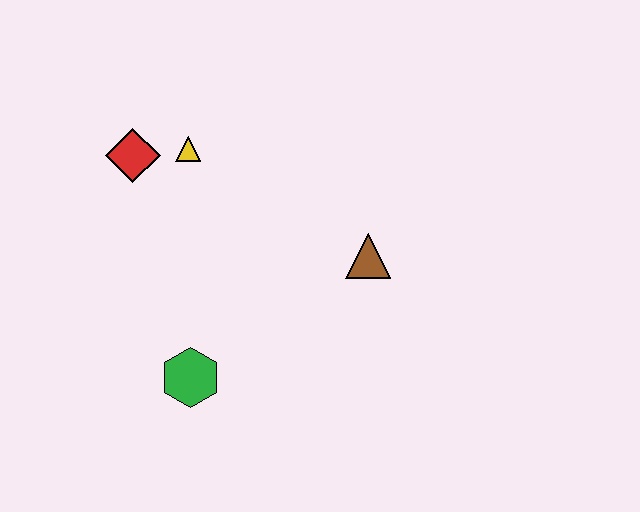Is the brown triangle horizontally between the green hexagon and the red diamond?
No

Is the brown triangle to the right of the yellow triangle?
Yes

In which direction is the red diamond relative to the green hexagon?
The red diamond is above the green hexagon.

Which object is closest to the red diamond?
The yellow triangle is closest to the red diamond.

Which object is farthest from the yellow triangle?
The green hexagon is farthest from the yellow triangle.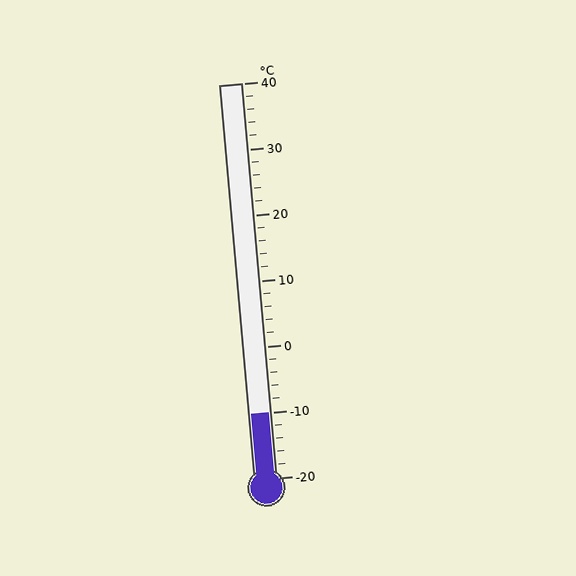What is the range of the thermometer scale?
The thermometer scale ranges from -20°C to 40°C.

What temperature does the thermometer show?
The thermometer shows approximately -10°C.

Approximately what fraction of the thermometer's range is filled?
The thermometer is filled to approximately 15% of its range.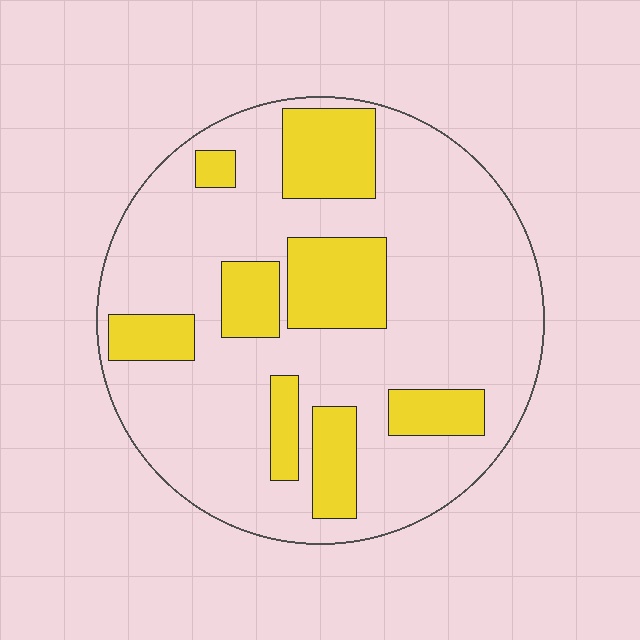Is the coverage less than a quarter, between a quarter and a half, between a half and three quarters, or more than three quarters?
Between a quarter and a half.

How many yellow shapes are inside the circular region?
8.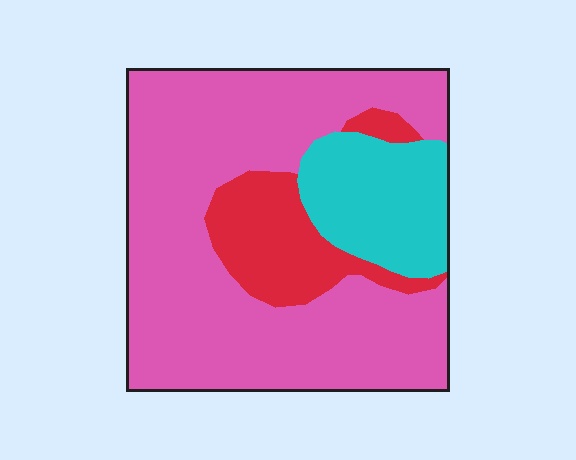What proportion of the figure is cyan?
Cyan covers 17% of the figure.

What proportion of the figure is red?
Red covers roughly 15% of the figure.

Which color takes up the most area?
Pink, at roughly 65%.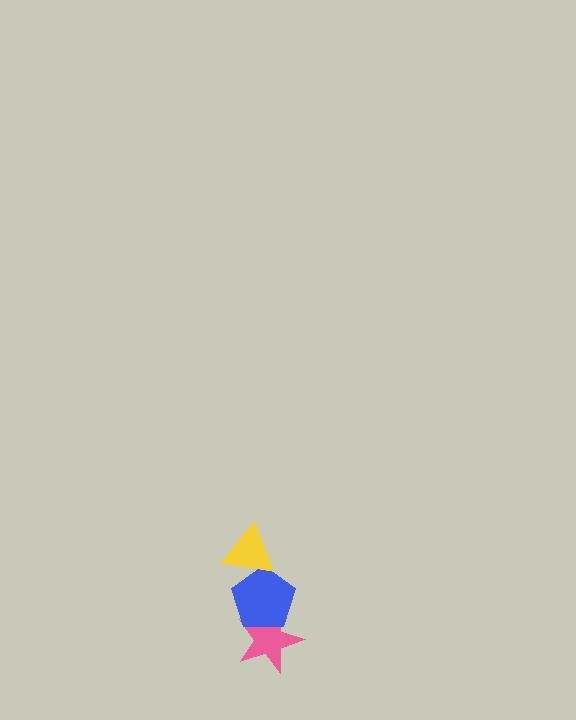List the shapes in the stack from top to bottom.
From top to bottom: the yellow triangle, the blue pentagon, the pink star.